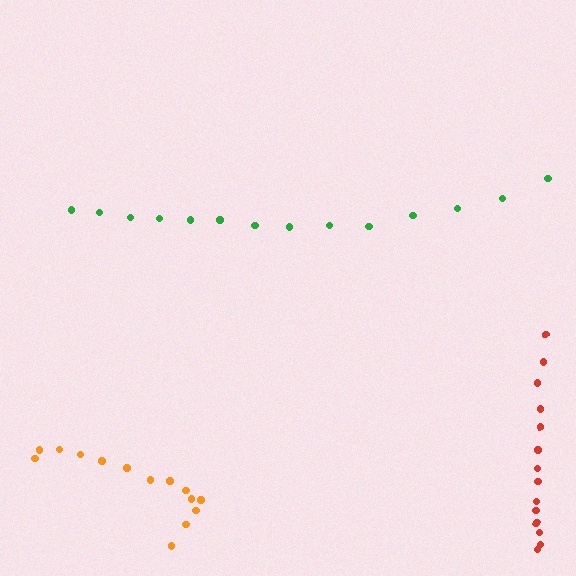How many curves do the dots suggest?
There are 3 distinct paths.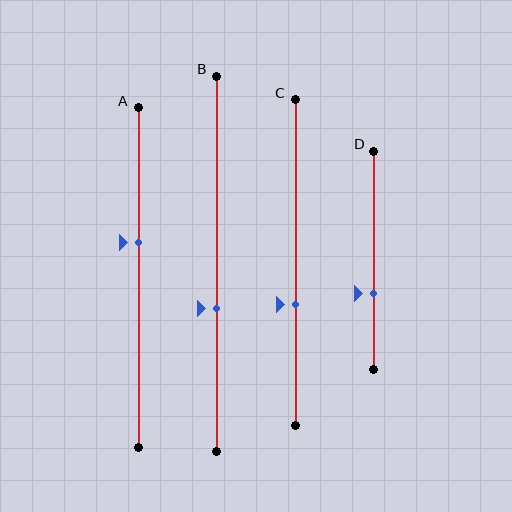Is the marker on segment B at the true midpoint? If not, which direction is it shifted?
No, the marker on segment B is shifted downward by about 12% of the segment length.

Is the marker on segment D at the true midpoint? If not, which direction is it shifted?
No, the marker on segment D is shifted downward by about 15% of the segment length.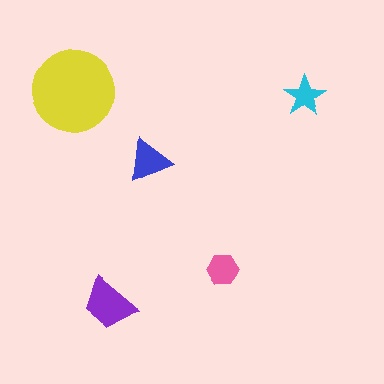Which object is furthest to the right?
The cyan star is rightmost.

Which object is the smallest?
The cyan star.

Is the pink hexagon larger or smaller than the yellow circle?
Smaller.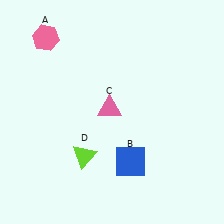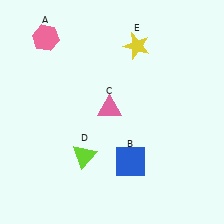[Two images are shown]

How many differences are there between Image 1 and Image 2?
There is 1 difference between the two images.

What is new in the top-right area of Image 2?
A yellow star (E) was added in the top-right area of Image 2.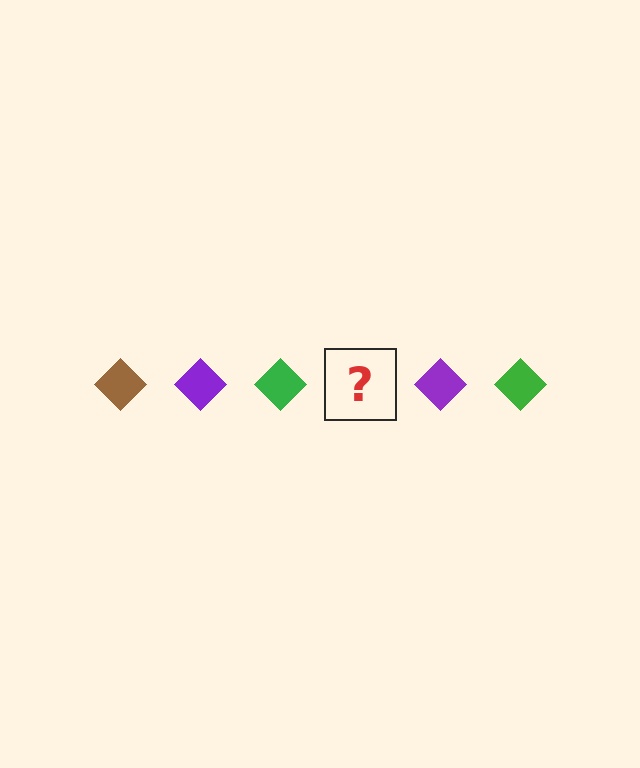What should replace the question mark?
The question mark should be replaced with a brown diamond.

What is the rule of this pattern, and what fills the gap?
The rule is that the pattern cycles through brown, purple, green diamonds. The gap should be filled with a brown diamond.